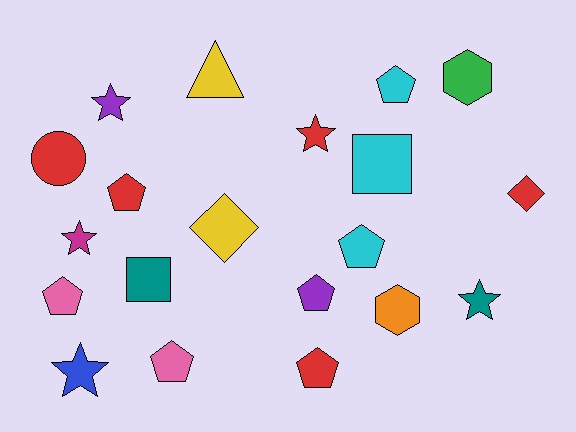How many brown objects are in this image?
There are no brown objects.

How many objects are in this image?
There are 20 objects.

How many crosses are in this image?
There are no crosses.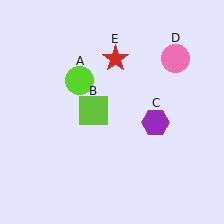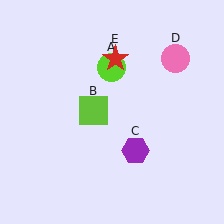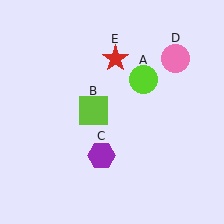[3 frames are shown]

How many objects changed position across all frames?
2 objects changed position: lime circle (object A), purple hexagon (object C).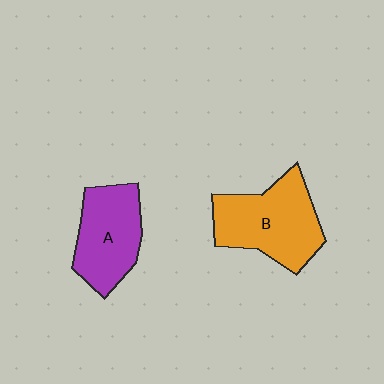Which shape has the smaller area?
Shape A (purple).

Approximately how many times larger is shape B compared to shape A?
Approximately 1.2 times.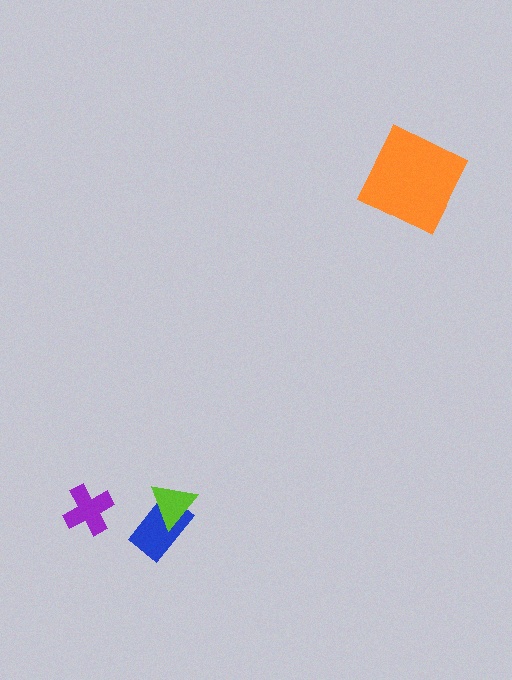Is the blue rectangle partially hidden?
Yes, it is partially covered by another shape.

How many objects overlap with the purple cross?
0 objects overlap with the purple cross.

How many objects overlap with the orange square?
0 objects overlap with the orange square.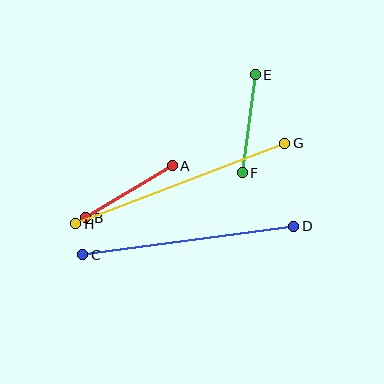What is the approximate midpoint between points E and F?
The midpoint is at approximately (249, 124) pixels.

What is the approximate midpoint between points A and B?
The midpoint is at approximately (129, 192) pixels.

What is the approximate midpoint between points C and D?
The midpoint is at approximately (188, 241) pixels.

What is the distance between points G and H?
The distance is approximately 224 pixels.